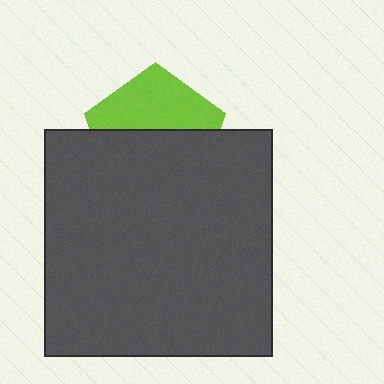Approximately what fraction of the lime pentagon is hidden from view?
Roughly 56% of the lime pentagon is hidden behind the dark gray square.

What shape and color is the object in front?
The object in front is a dark gray square.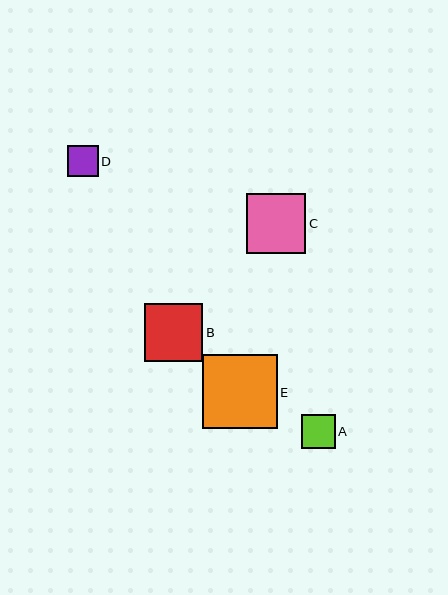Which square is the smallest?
Square D is the smallest with a size of approximately 30 pixels.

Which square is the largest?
Square E is the largest with a size of approximately 75 pixels.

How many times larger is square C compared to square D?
Square C is approximately 2.0 times the size of square D.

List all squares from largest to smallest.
From largest to smallest: E, C, B, A, D.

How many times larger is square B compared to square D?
Square B is approximately 1.9 times the size of square D.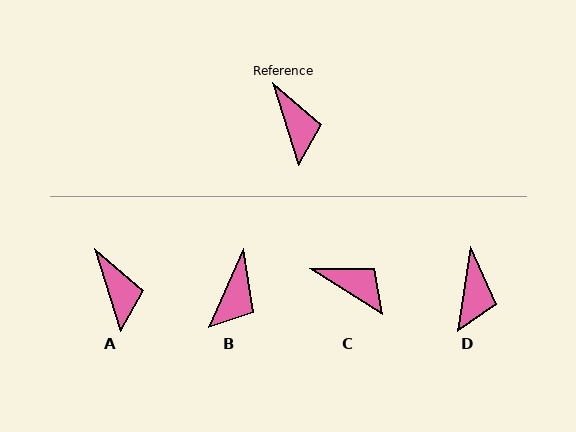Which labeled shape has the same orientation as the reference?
A.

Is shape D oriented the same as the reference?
No, it is off by about 26 degrees.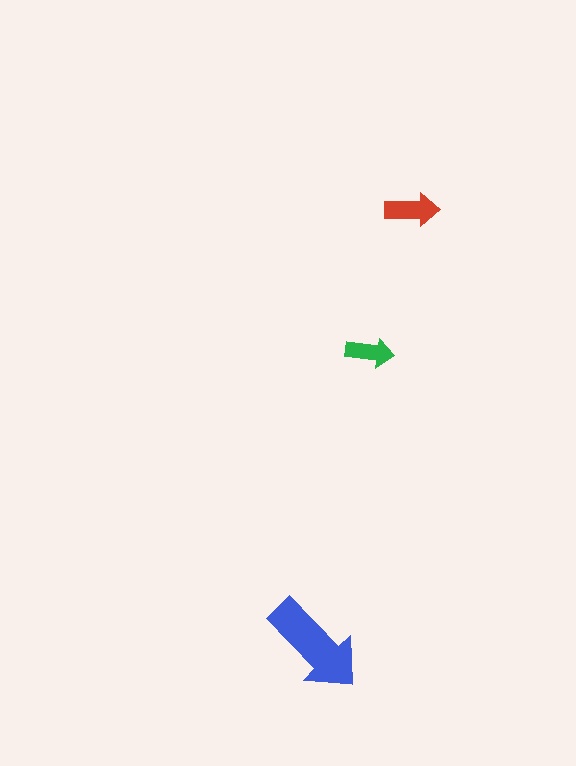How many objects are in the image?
There are 3 objects in the image.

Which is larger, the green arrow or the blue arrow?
The blue one.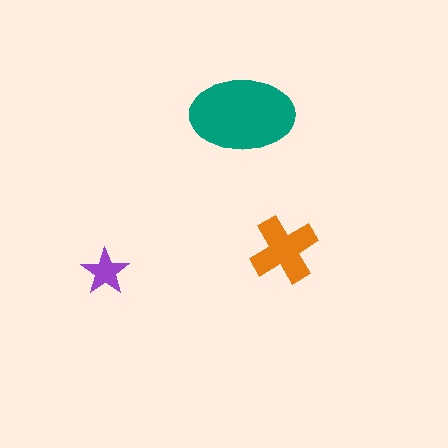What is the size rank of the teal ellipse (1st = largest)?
1st.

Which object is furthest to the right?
The orange cross is rightmost.